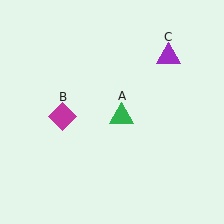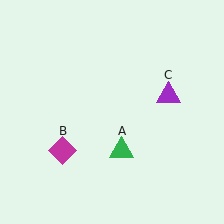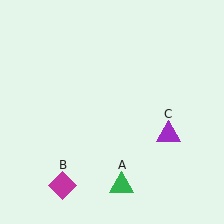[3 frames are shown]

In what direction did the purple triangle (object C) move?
The purple triangle (object C) moved down.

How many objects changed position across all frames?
3 objects changed position: green triangle (object A), magenta diamond (object B), purple triangle (object C).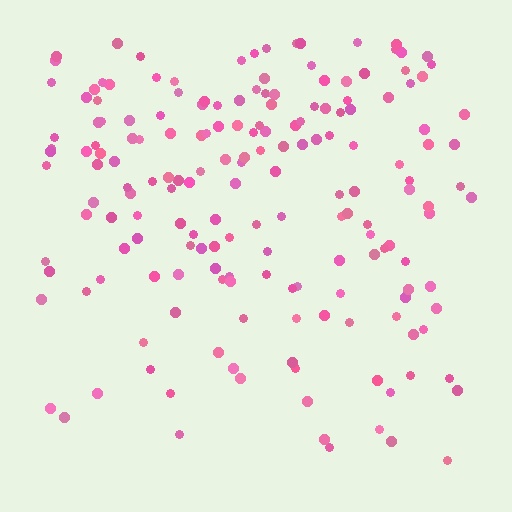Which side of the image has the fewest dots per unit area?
The bottom.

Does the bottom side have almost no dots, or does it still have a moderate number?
Still a moderate number, just noticeably fewer than the top.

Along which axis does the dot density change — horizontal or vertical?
Vertical.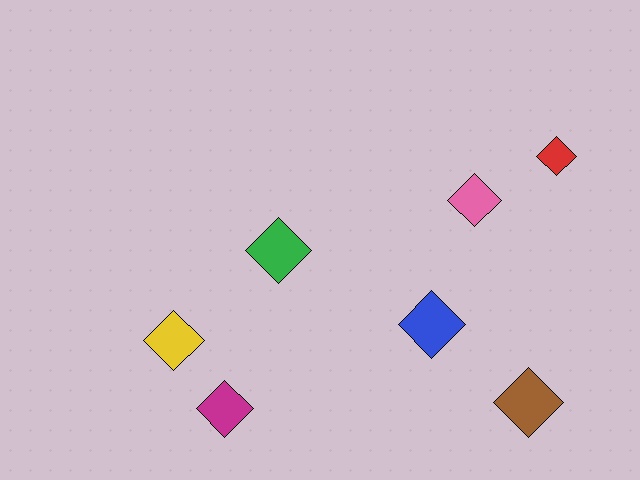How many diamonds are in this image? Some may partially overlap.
There are 7 diamonds.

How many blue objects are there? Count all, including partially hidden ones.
There is 1 blue object.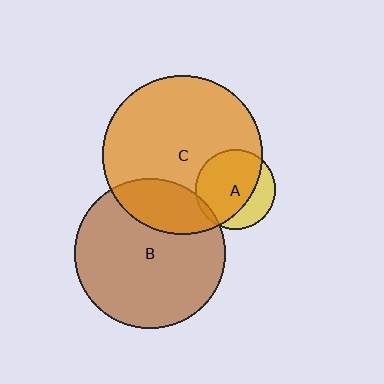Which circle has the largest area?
Circle C (orange).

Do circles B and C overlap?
Yes.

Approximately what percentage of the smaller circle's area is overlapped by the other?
Approximately 25%.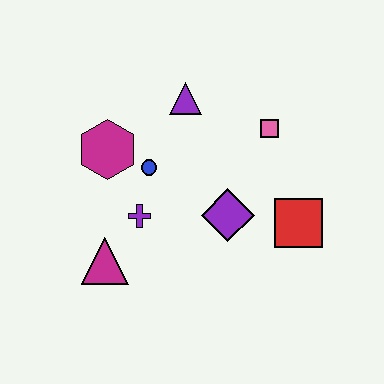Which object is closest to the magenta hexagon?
The blue circle is closest to the magenta hexagon.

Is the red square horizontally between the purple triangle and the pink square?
No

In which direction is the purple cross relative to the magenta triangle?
The purple cross is above the magenta triangle.